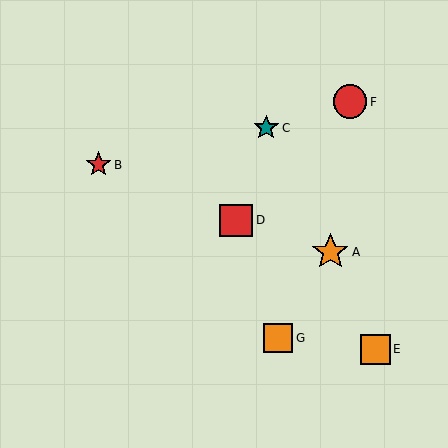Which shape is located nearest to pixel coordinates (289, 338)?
The orange square (labeled G) at (278, 338) is nearest to that location.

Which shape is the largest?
The orange star (labeled A) is the largest.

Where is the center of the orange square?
The center of the orange square is at (375, 349).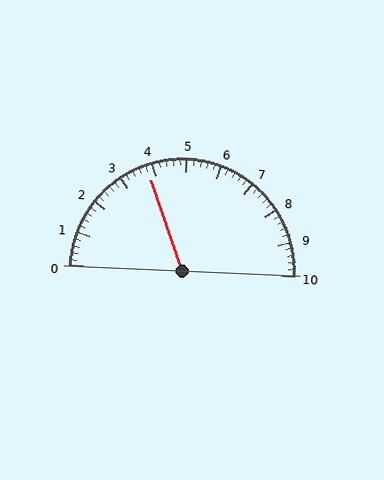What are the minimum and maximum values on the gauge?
The gauge ranges from 0 to 10.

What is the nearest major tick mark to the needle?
The nearest major tick mark is 4.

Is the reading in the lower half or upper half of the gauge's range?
The reading is in the lower half of the range (0 to 10).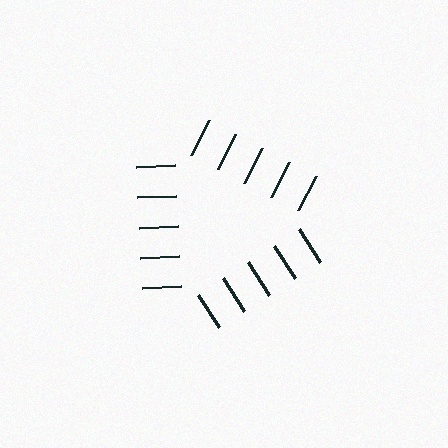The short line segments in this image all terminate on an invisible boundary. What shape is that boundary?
An illusory triangle — the line segments terminate on its edges but no continuous stroke is drawn.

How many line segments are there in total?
15 — 5 along each of the 3 edges.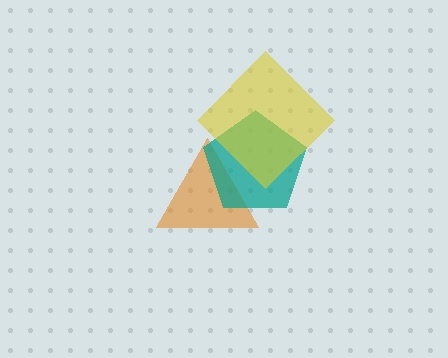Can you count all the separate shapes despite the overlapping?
Yes, there are 3 separate shapes.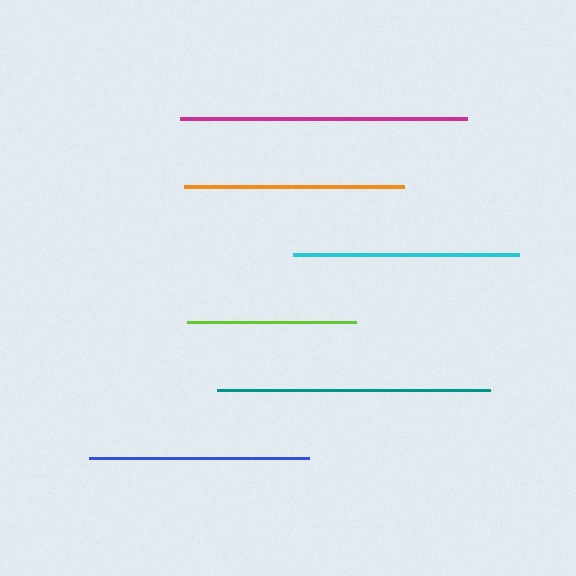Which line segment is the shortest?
The lime line is the shortest at approximately 169 pixels.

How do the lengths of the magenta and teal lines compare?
The magenta and teal lines are approximately the same length.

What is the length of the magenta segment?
The magenta segment is approximately 287 pixels long.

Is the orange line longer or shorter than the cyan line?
The cyan line is longer than the orange line.